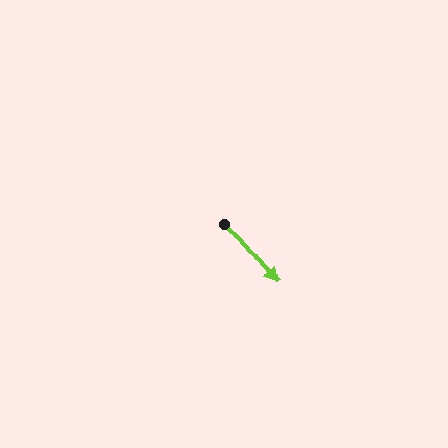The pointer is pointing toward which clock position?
Roughly 5 o'clock.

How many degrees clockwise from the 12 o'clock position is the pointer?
Approximately 139 degrees.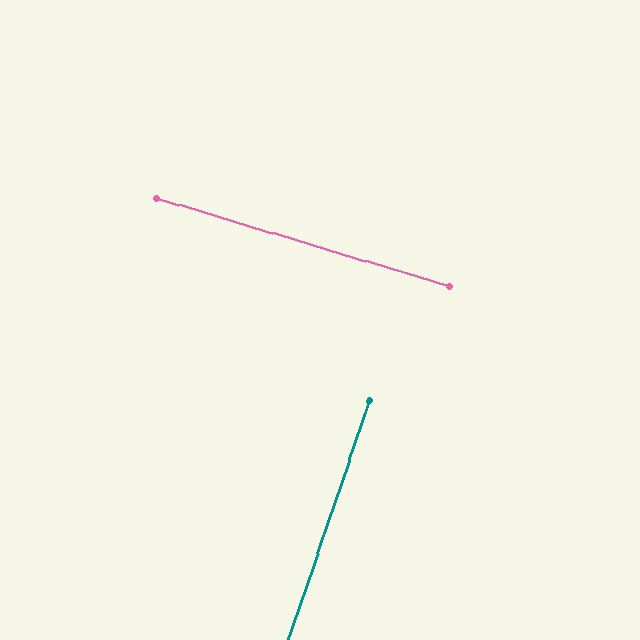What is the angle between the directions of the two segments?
Approximately 88 degrees.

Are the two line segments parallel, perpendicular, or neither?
Perpendicular — they meet at approximately 88°.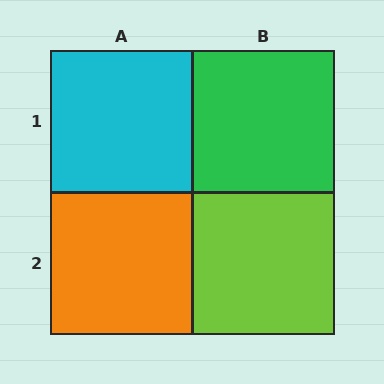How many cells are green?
1 cell is green.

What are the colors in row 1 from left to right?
Cyan, green.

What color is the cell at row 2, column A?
Orange.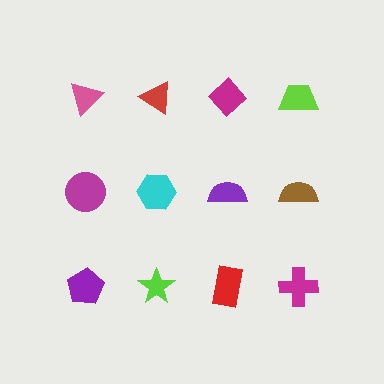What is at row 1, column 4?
A lime trapezoid.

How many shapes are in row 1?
4 shapes.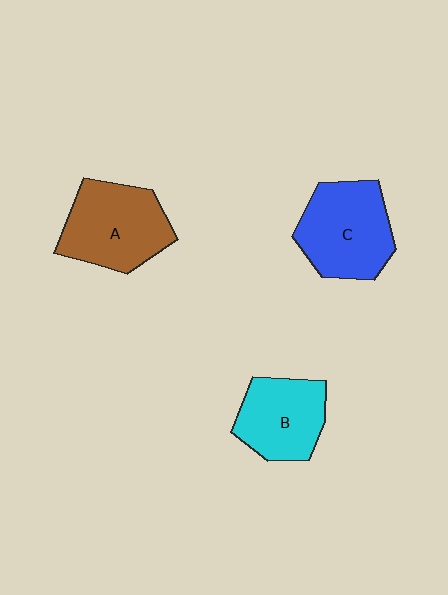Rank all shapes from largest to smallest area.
From largest to smallest: C (blue), A (brown), B (cyan).